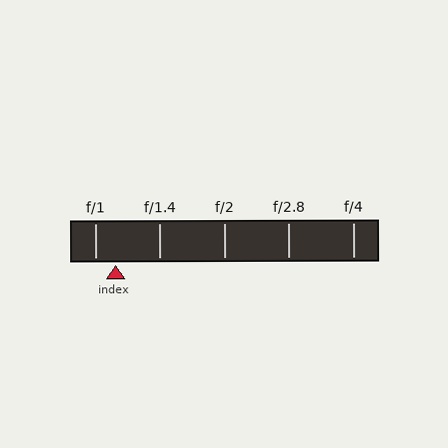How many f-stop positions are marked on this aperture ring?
There are 5 f-stop positions marked.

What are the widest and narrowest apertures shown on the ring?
The widest aperture shown is f/1 and the narrowest is f/4.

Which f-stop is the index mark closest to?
The index mark is closest to f/1.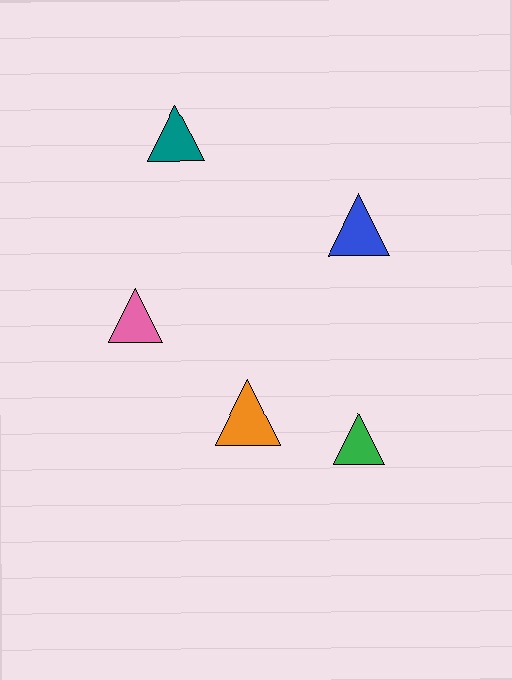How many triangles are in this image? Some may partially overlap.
There are 5 triangles.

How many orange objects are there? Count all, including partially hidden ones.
There is 1 orange object.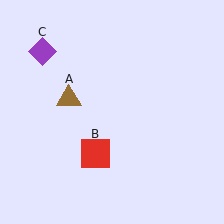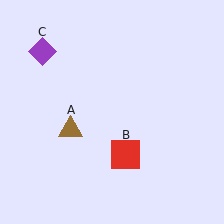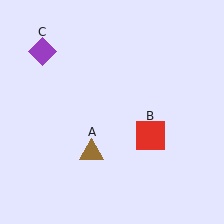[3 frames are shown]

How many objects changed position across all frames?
2 objects changed position: brown triangle (object A), red square (object B).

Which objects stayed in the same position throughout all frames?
Purple diamond (object C) remained stationary.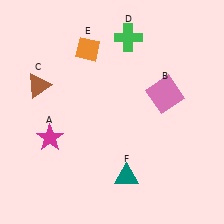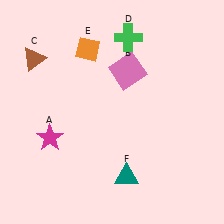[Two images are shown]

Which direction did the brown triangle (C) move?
The brown triangle (C) moved up.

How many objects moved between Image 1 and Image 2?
2 objects moved between the two images.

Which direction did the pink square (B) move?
The pink square (B) moved left.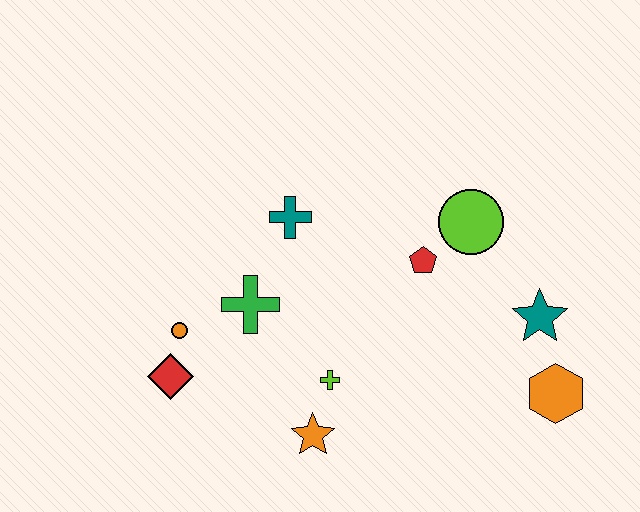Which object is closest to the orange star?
The lime cross is closest to the orange star.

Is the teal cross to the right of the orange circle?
Yes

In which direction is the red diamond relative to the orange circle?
The red diamond is below the orange circle.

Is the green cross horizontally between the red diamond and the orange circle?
No